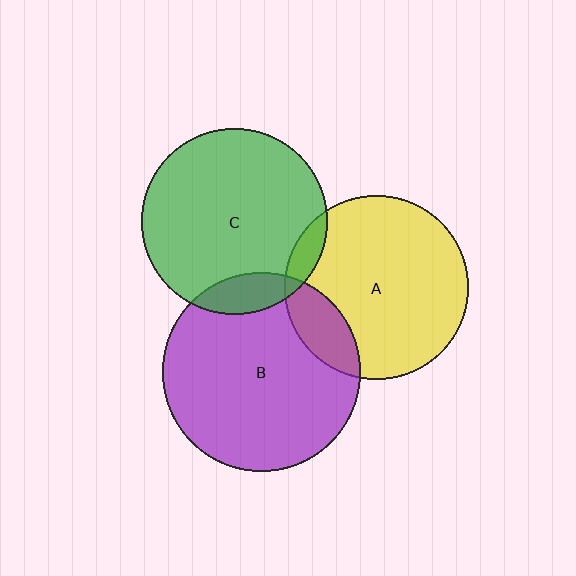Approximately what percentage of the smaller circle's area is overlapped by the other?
Approximately 15%.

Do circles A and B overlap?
Yes.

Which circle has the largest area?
Circle B (purple).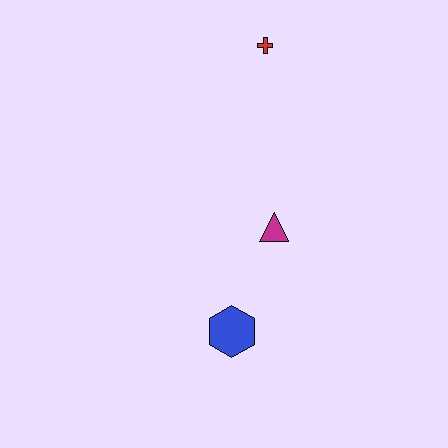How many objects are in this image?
There are 3 objects.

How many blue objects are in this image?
There is 1 blue object.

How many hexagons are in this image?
There is 1 hexagon.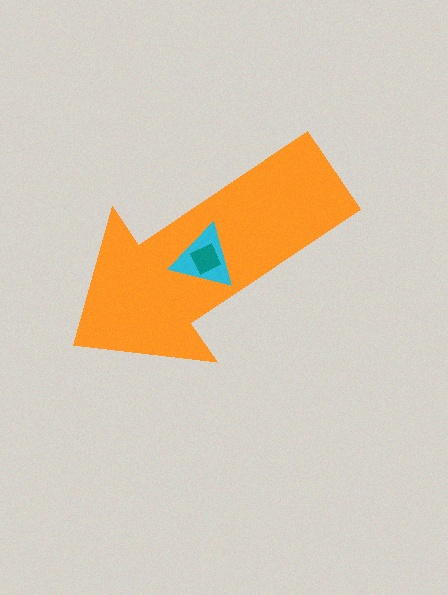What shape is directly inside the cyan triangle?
The teal diamond.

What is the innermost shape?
The teal diamond.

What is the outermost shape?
The orange arrow.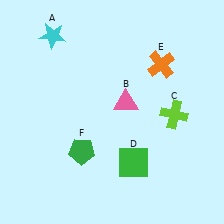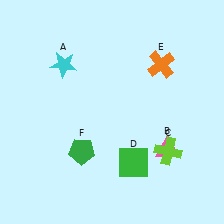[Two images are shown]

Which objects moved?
The objects that moved are: the cyan star (A), the pink triangle (B), the lime cross (C).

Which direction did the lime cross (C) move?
The lime cross (C) moved down.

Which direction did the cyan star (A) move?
The cyan star (A) moved down.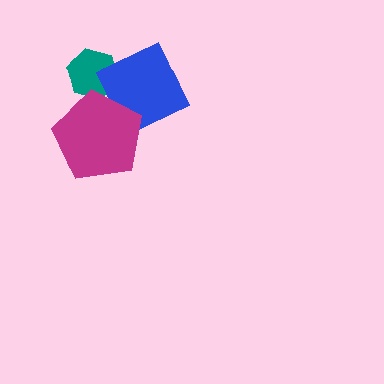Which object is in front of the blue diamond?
The magenta pentagon is in front of the blue diamond.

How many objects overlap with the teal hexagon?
2 objects overlap with the teal hexagon.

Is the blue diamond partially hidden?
Yes, it is partially covered by another shape.